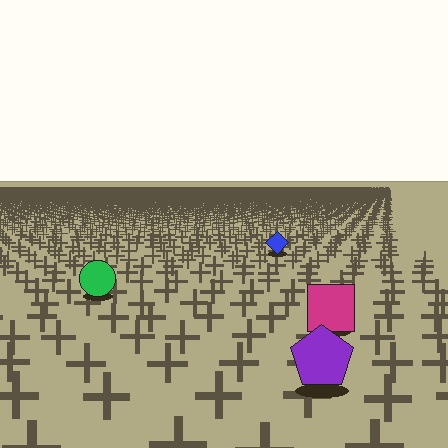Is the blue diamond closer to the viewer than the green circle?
No. The green circle is closer — you can tell from the texture gradient: the ground texture is coarser near it.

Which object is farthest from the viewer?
The blue diamond is farthest from the viewer. It appears smaller and the ground texture around it is denser.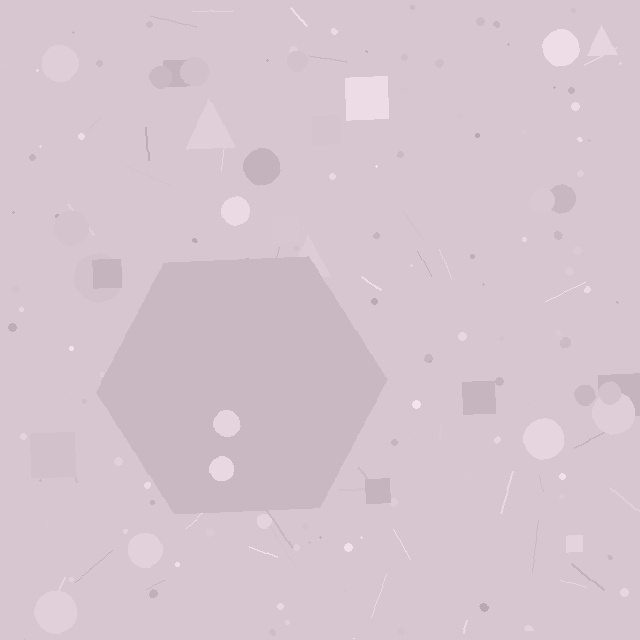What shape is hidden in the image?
A hexagon is hidden in the image.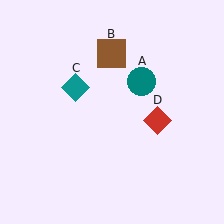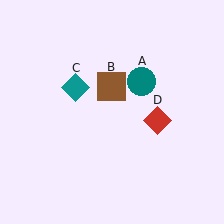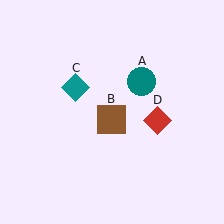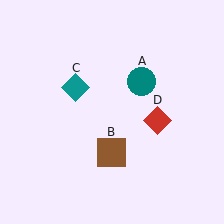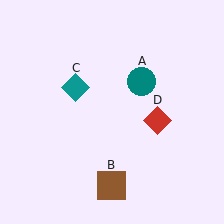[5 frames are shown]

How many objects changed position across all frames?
1 object changed position: brown square (object B).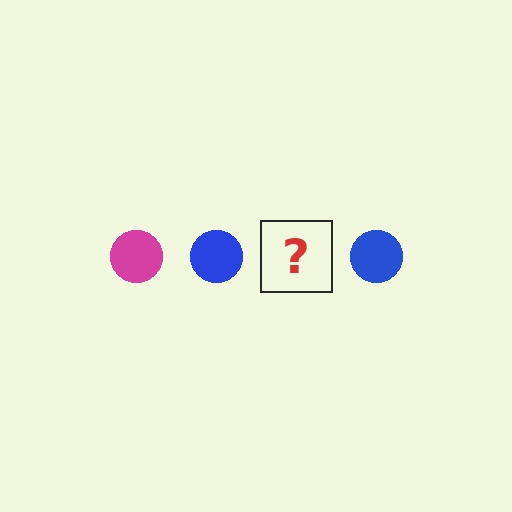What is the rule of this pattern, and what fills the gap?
The rule is that the pattern cycles through magenta, blue circles. The gap should be filled with a magenta circle.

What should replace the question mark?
The question mark should be replaced with a magenta circle.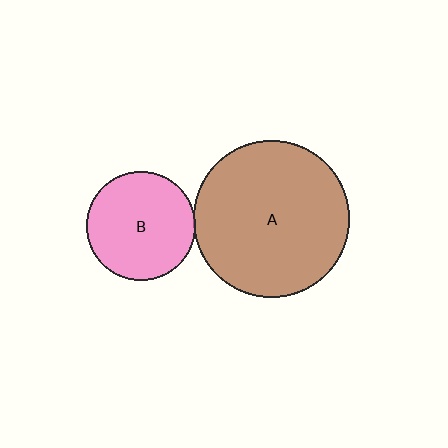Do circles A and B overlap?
Yes.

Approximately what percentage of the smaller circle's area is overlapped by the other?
Approximately 5%.